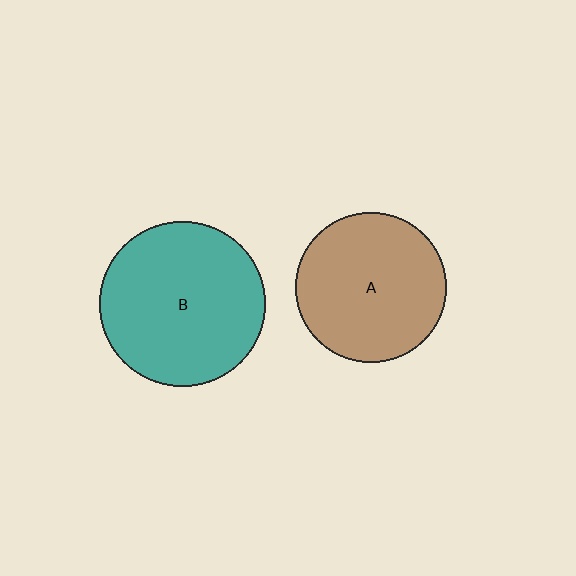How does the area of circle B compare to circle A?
Approximately 1.2 times.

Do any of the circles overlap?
No, none of the circles overlap.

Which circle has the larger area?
Circle B (teal).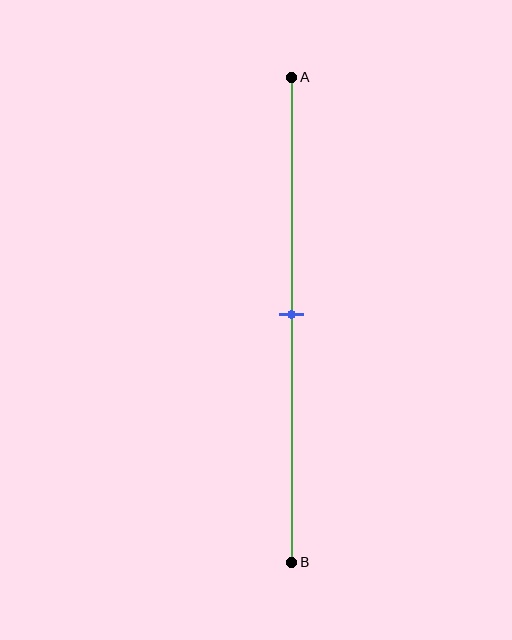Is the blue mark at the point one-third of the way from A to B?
No, the mark is at about 50% from A, not at the 33% one-third point.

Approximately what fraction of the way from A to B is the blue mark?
The blue mark is approximately 50% of the way from A to B.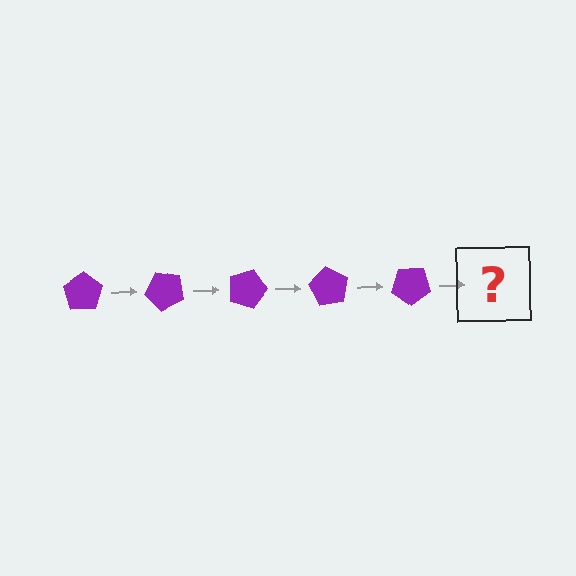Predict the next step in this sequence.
The next step is a purple pentagon rotated 225 degrees.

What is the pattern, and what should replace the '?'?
The pattern is that the pentagon rotates 45 degrees each step. The '?' should be a purple pentagon rotated 225 degrees.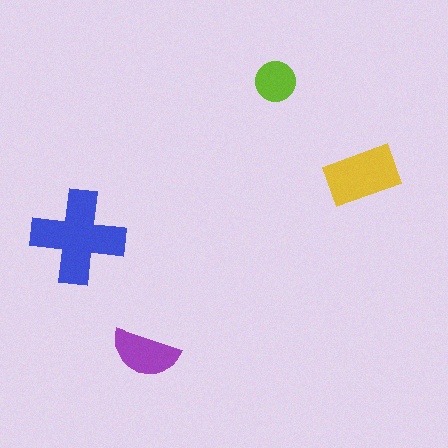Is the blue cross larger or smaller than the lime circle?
Larger.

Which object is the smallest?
The lime circle.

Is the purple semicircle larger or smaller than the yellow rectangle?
Smaller.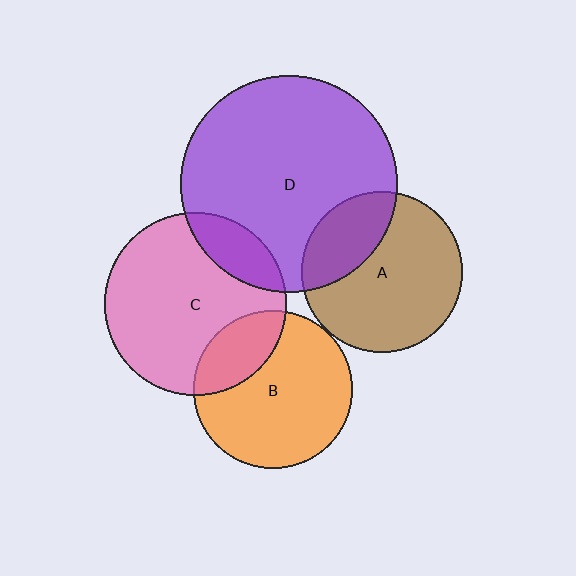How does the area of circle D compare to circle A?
Approximately 1.8 times.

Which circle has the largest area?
Circle D (purple).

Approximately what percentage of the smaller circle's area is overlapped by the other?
Approximately 25%.